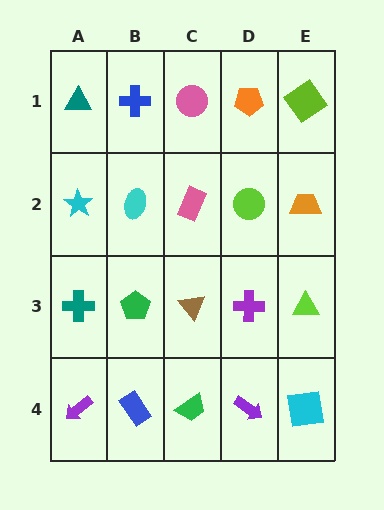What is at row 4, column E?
A cyan square.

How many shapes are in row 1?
5 shapes.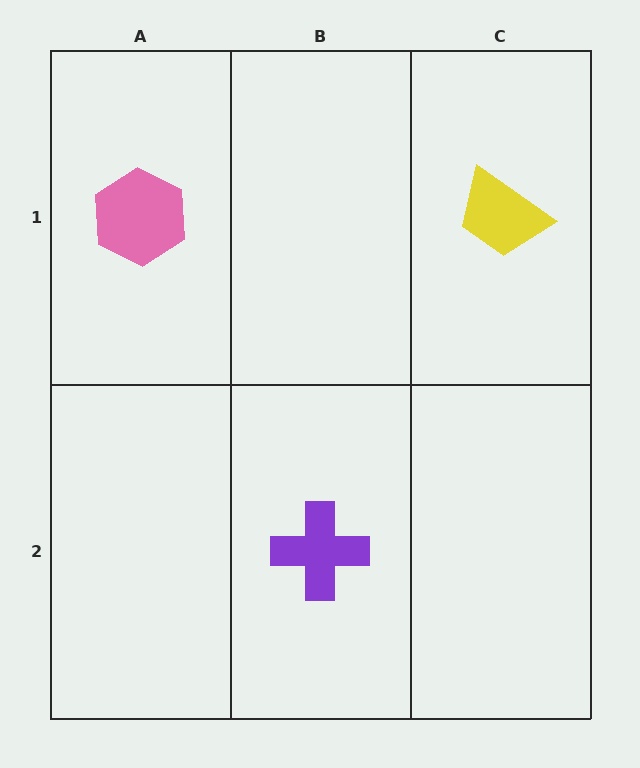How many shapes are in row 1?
2 shapes.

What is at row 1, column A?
A pink hexagon.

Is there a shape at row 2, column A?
No, that cell is empty.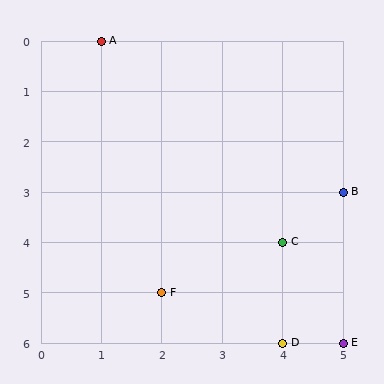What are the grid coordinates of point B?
Point B is at grid coordinates (5, 3).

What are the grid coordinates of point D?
Point D is at grid coordinates (4, 6).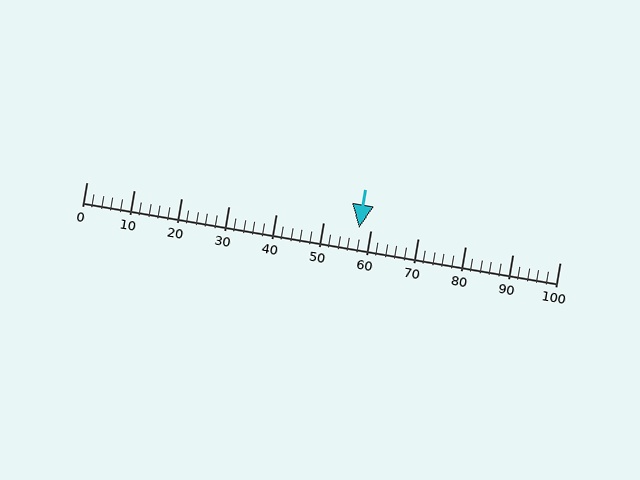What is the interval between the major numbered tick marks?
The major tick marks are spaced 10 units apart.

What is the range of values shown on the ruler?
The ruler shows values from 0 to 100.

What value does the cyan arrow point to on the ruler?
The cyan arrow points to approximately 58.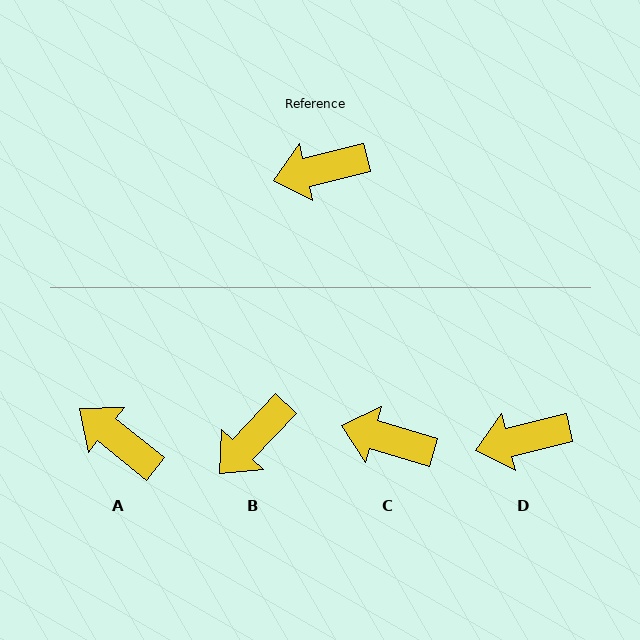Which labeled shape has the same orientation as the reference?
D.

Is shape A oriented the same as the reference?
No, it is off by about 52 degrees.